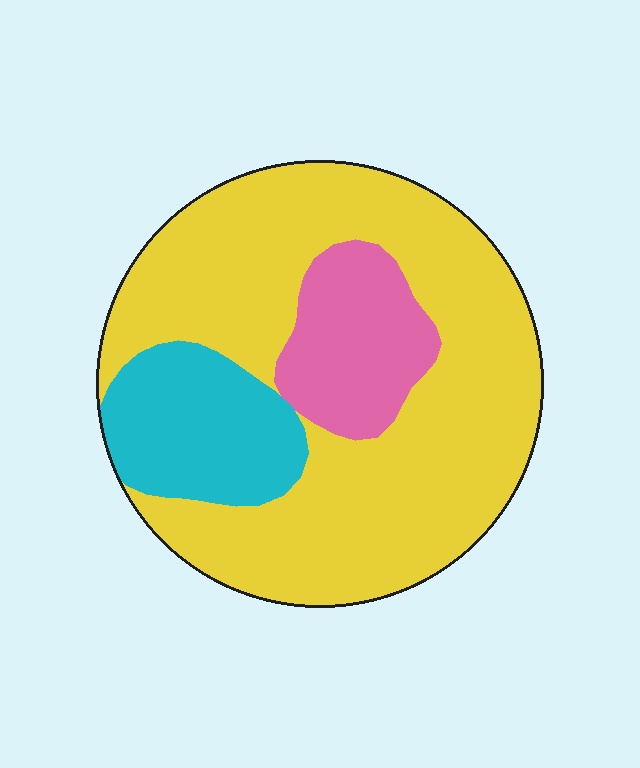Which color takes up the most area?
Yellow, at roughly 70%.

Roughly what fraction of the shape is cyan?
Cyan takes up about one sixth (1/6) of the shape.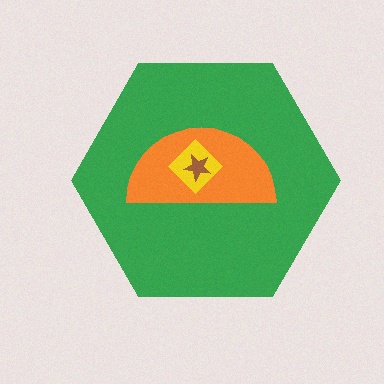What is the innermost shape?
The brown star.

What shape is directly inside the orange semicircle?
The yellow diamond.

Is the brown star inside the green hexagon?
Yes.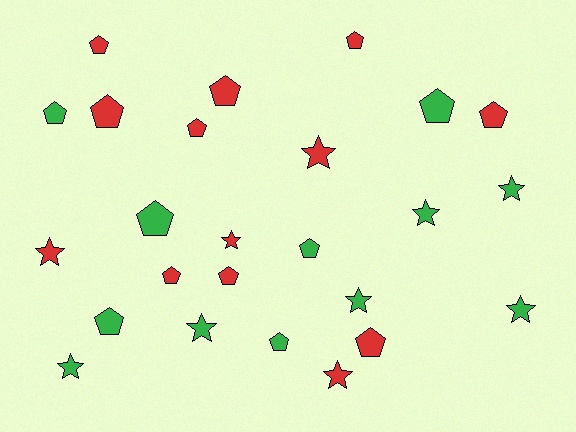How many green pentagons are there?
There are 6 green pentagons.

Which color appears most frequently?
Red, with 13 objects.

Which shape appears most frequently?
Pentagon, with 15 objects.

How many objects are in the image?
There are 25 objects.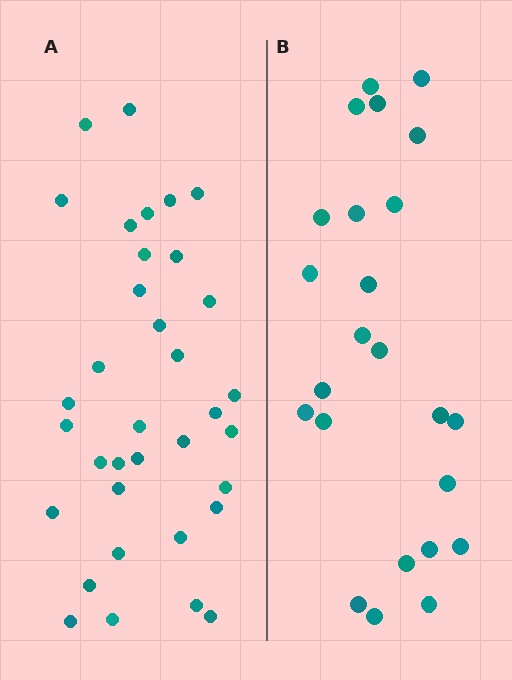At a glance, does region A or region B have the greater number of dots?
Region A (the left region) has more dots.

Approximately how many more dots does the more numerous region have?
Region A has roughly 12 or so more dots than region B.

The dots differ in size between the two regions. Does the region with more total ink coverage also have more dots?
No. Region B has more total ink coverage because its dots are larger, but region A actually contains more individual dots. Total area can be misleading — the number of items is what matters here.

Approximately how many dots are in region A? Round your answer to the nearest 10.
About 40 dots. (The exact count is 35, which rounds to 40.)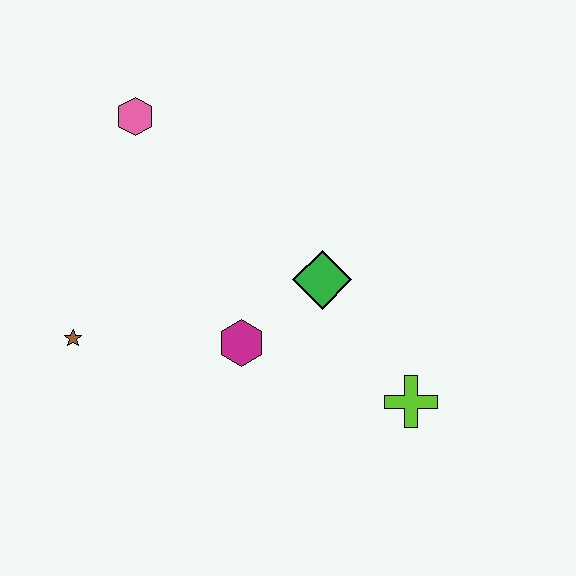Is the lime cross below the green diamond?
Yes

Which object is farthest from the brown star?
The lime cross is farthest from the brown star.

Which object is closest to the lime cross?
The green diamond is closest to the lime cross.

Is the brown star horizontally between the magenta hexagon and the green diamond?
No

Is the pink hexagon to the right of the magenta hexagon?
No